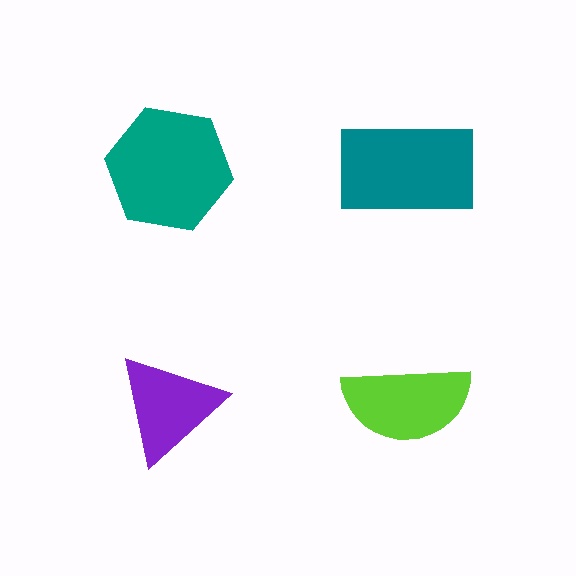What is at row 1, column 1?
A teal hexagon.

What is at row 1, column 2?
A teal rectangle.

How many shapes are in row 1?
2 shapes.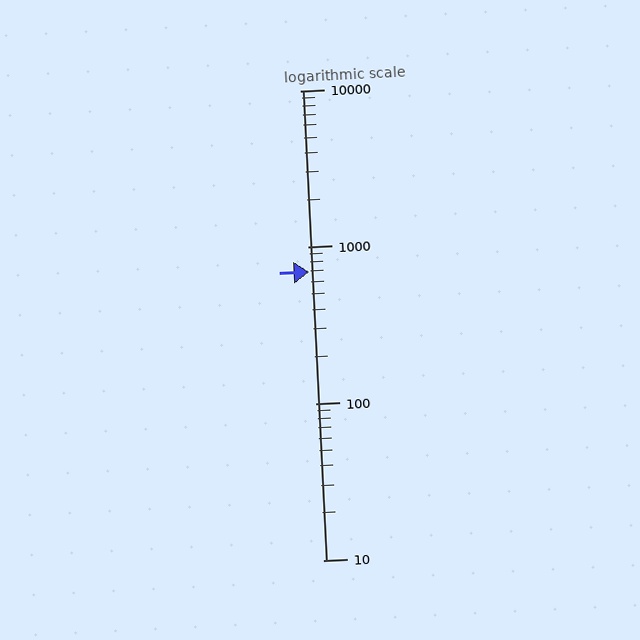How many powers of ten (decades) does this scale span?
The scale spans 3 decades, from 10 to 10000.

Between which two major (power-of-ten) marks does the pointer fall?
The pointer is between 100 and 1000.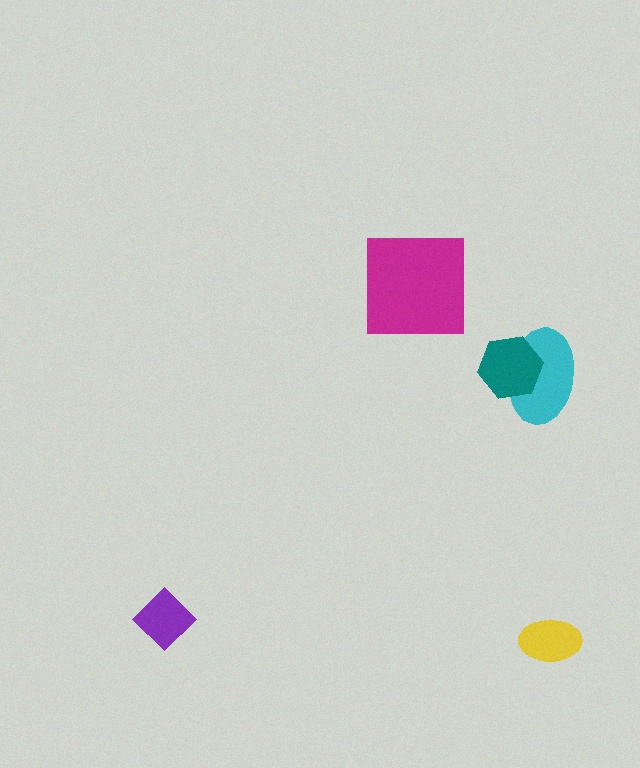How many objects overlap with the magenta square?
0 objects overlap with the magenta square.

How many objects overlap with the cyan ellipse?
1 object overlaps with the cyan ellipse.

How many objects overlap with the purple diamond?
0 objects overlap with the purple diamond.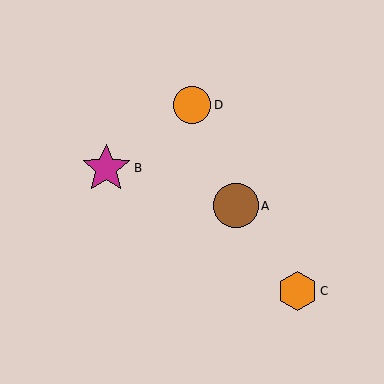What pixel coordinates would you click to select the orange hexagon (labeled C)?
Click at (298, 291) to select the orange hexagon C.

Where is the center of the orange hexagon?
The center of the orange hexagon is at (298, 291).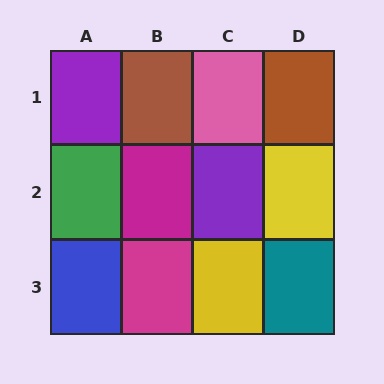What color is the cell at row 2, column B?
Magenta.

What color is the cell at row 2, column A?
Green.